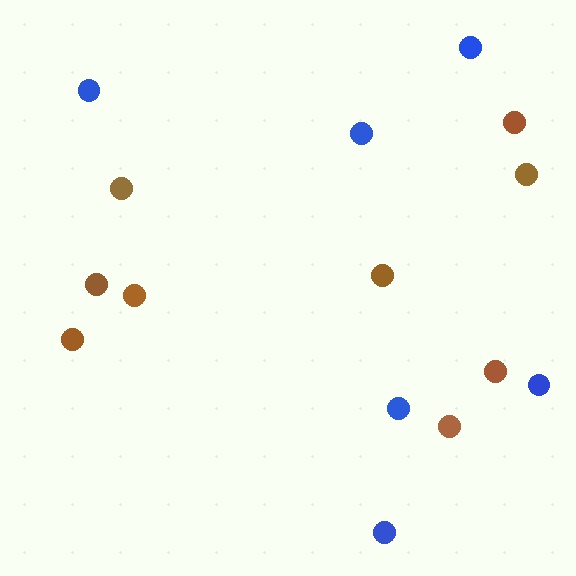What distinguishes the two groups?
There are 2 groups: one group of blue circles (6) and one group of brown circles (9).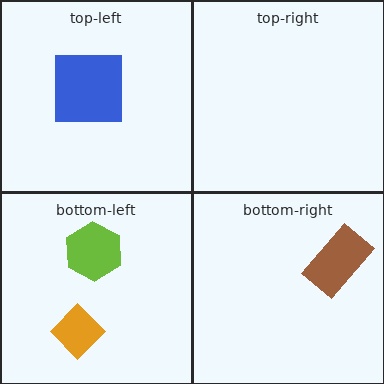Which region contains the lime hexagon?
The bottom-left region.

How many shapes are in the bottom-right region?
1.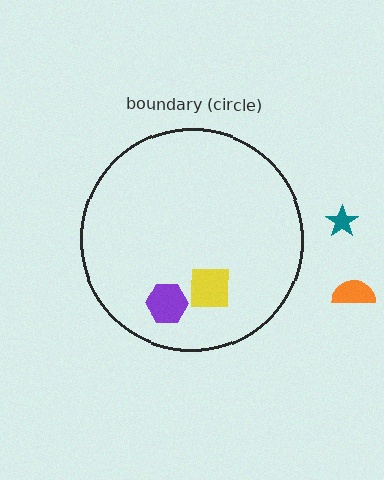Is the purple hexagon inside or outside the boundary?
Inside.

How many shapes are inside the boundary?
2 inside, 2 outside.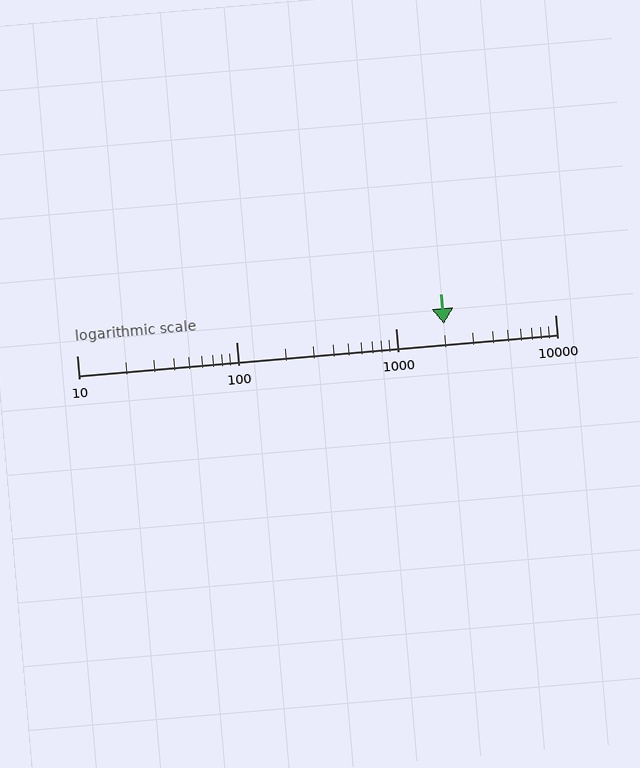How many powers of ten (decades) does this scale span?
The scale spans 3 decades, from 10 to 10000.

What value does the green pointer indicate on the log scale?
The pointer indicates approximately 2000.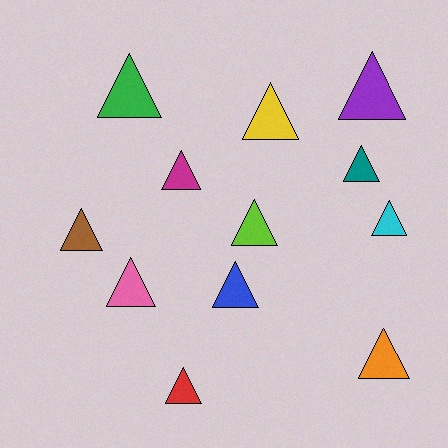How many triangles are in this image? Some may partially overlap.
There are 12 triangles.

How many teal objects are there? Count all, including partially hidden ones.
There is 1 teal object.